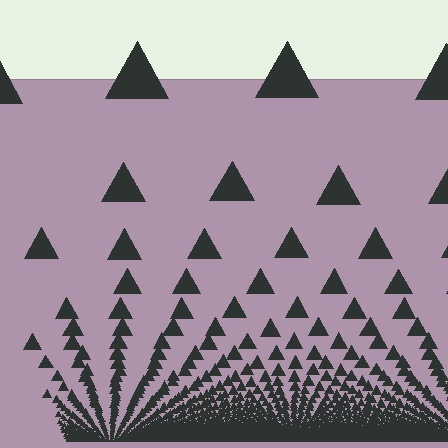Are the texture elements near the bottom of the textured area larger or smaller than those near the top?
Smaller. The gradient is inverted — elements near the bottom are smaller and denser.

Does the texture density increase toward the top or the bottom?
Density increases toward the bottom.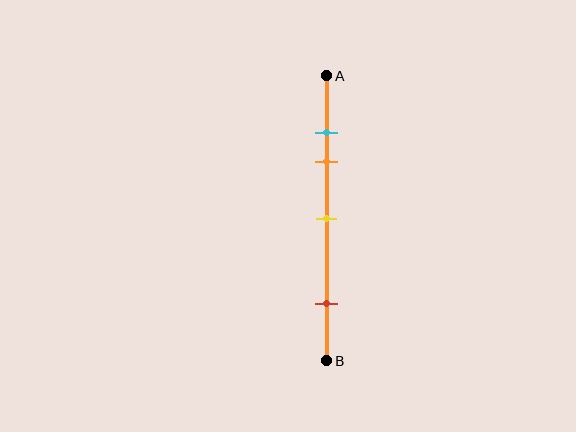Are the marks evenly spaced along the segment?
No, the marks are not evenly spaced.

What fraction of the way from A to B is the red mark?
The red mark is approximately 80% (0.8) of the way from A to B.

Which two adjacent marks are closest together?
The cyan and orange marks are the closest adjacent pair.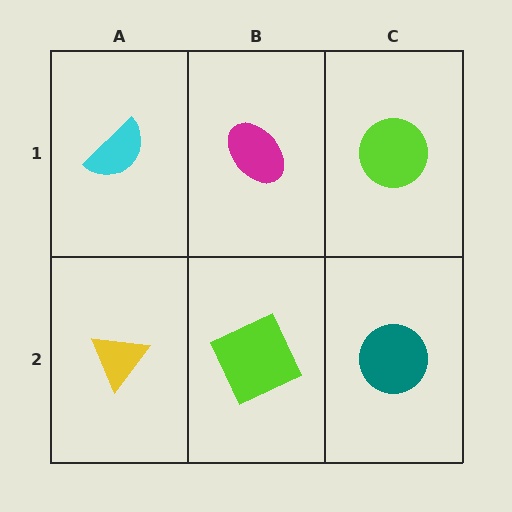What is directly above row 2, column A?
A cyan semicircle.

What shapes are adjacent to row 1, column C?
A teal circle (row 2, column C), a magenta ellipse (row 1, column B).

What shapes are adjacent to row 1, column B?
A lime square (row 2, column B), a cyan semicircle (row 1, column A), a lime circle (row 1, column C).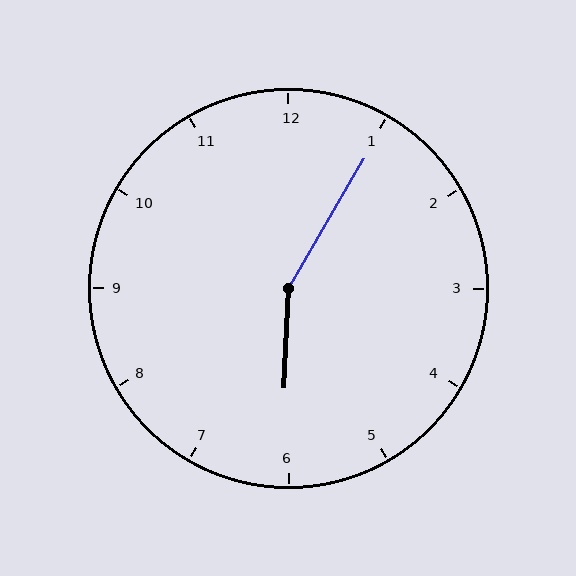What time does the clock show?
6:05.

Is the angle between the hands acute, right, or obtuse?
It is obtuse.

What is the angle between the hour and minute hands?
Approximately 152 degrees.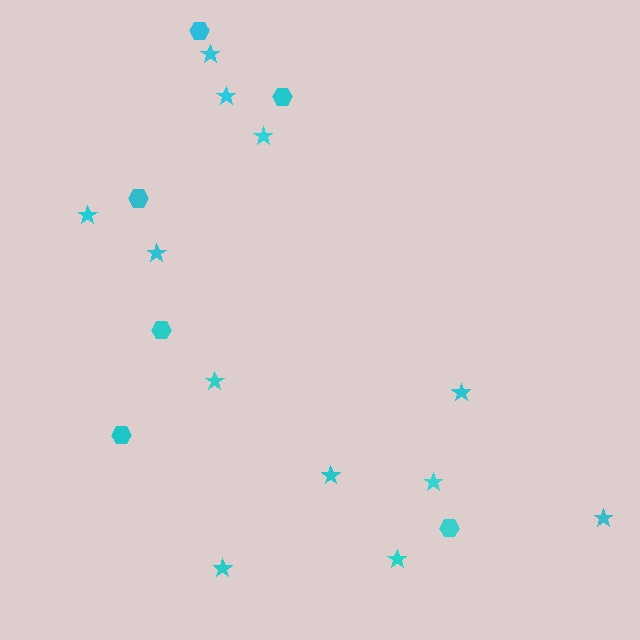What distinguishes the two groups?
There are 2 groups: one group of stars (12) and one group of hexagons (6).